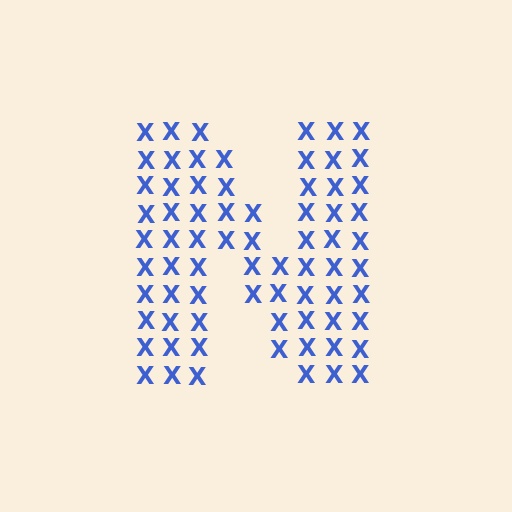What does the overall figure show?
The overall figure shows the letter N.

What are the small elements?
The small elements are letter X's.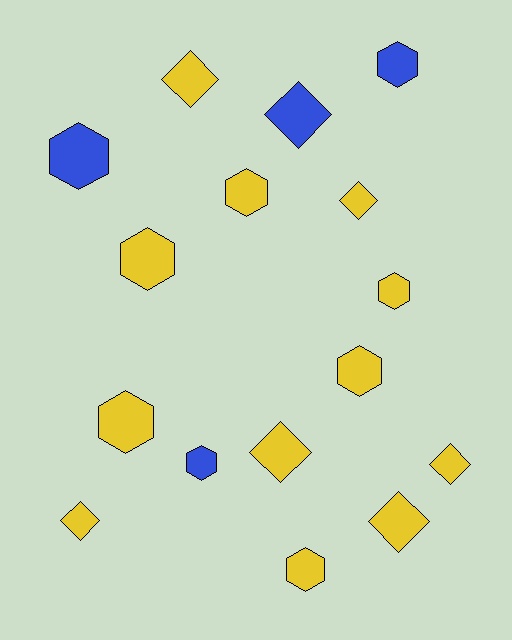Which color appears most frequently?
Yellow, with 12 objects.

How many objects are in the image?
There are 16 objects.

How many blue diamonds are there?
There is 1 blue diamond.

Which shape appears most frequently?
Hexagon, with 9 objects.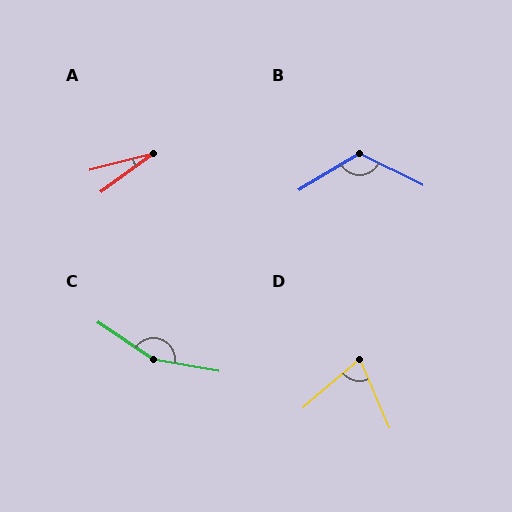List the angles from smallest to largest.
A (22°), D (73°), B (122°), C (156°).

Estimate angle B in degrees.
Approximately 122 degrees.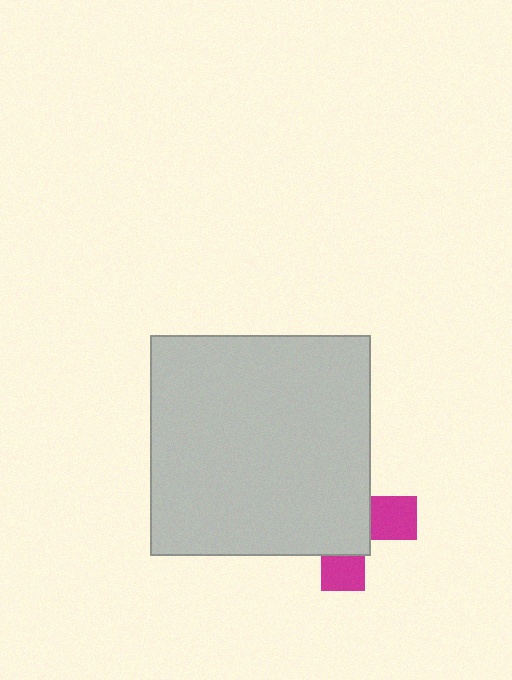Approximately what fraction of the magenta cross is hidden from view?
Roughly 67% of the magenta cross is hidden behind the light gray square.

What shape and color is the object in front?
The object in front is a light gray square.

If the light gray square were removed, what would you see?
You would see the complete magenta cross.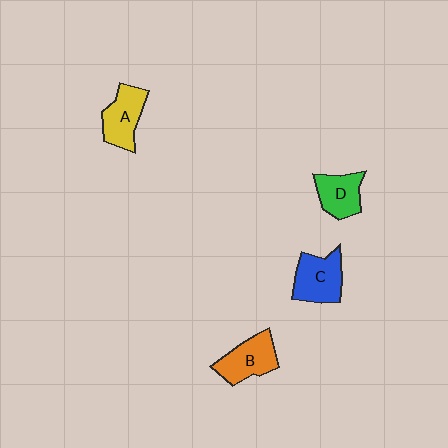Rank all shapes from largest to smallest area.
From largest to smallest: C (blue), B (orange), A (yellow), D (green).